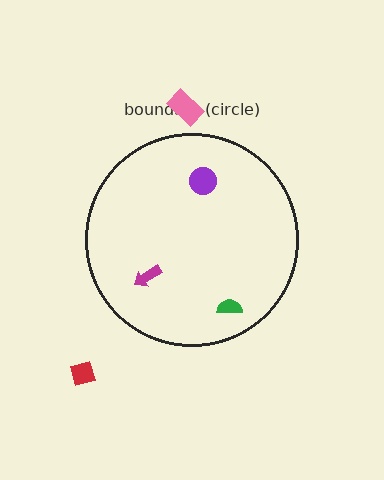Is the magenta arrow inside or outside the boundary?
Inside.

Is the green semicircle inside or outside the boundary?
Inside.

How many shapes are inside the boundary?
3 inside, 2 outside.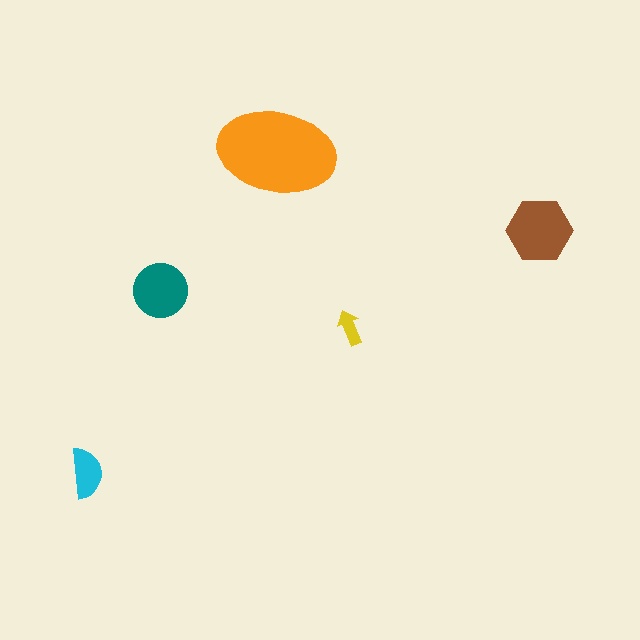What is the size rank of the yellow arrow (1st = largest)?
5th.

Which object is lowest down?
The cyan semicircle is bottommost.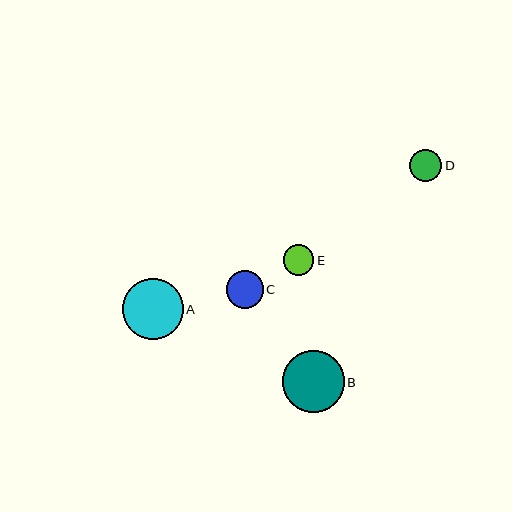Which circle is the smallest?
Circle E is the smallest with a size of approximately 30 pixels.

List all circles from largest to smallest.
From largest to smallest: B, A, C, D, E.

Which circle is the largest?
Circle B is the largest with a size of approximately 62 pixels.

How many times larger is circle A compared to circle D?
Circle A is approximately 1.9 times the size of circle D.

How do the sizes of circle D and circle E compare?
Circle D and circle E are approximately the same size.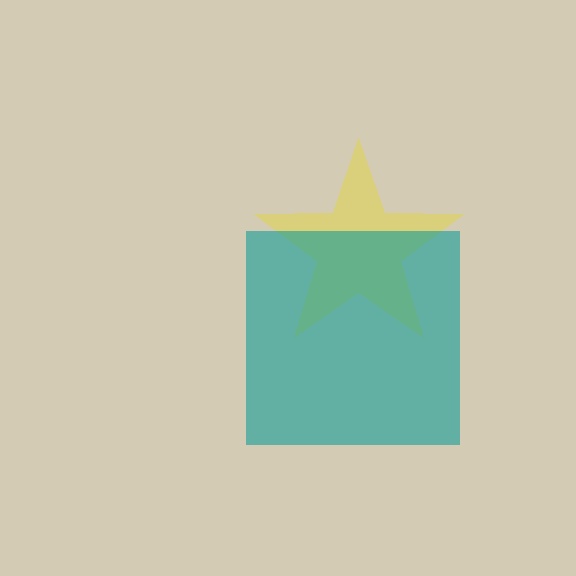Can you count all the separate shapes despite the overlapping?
Yes, there are 2 separate shapes.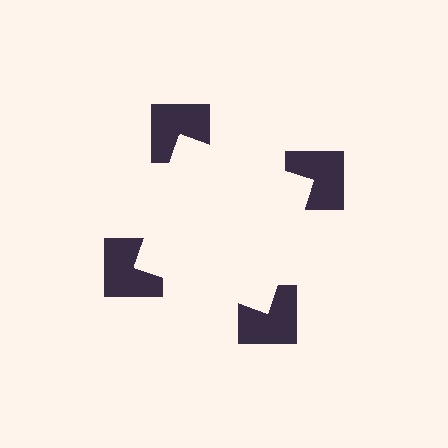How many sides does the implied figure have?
4 sides.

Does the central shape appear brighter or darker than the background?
It typically appears slightly brighter than the background, even though no actual brightness change is drawn.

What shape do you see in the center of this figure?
An illusory square — its edges are inferred from the aligned wedge cuts in the notched squares, not physically drawn.